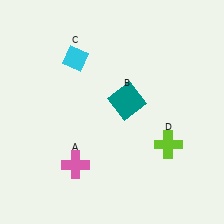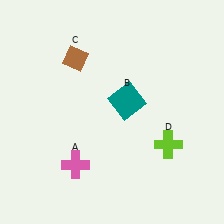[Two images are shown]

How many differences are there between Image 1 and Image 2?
There is 1 difference between the two images.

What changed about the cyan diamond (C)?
In Image 1, C is cyan. In Image 2, it changed to brown.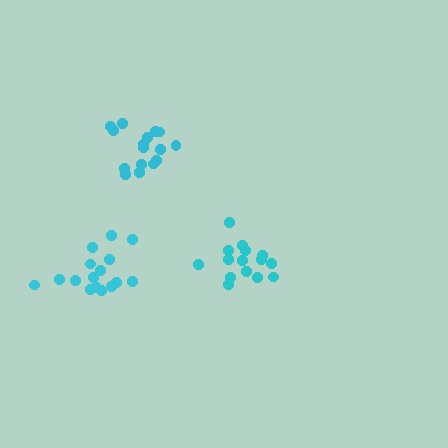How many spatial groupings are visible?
There are 3 spatial groupings.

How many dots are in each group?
Group 1: 16 dots, Group 2: 16 dots, Group 3: 16 dots (48 total).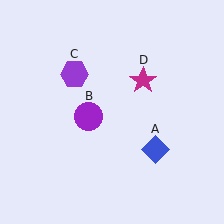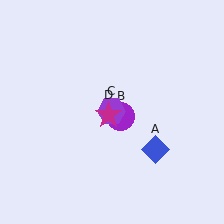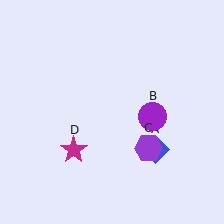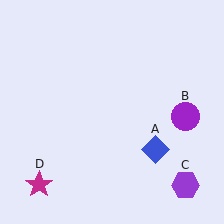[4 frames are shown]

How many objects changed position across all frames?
3 objects changed position: purple circle (object B), purple hexagon (object C), magenta star (object D).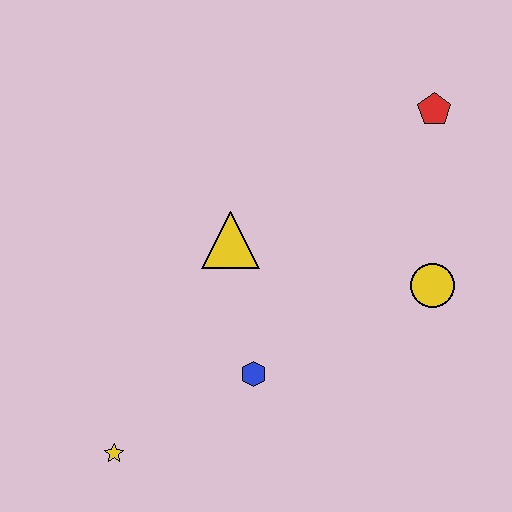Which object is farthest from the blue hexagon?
The red pentagon is farthest from the blue hexagon.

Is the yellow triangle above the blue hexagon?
Yes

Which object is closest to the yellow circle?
The red pentagon is closest to the yellow circle.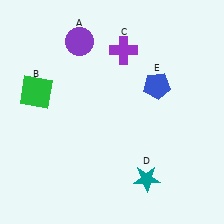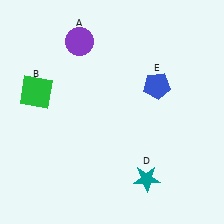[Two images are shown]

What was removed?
The purple cross (C) was removed in Image 2.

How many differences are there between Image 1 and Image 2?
There is 1 difference between the two images.